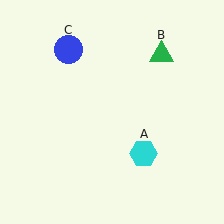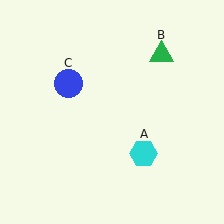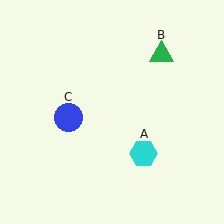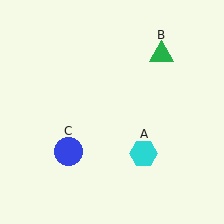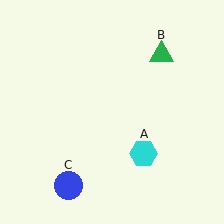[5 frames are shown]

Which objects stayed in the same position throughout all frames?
Cyan hexagon (object A) and green triangle (object B) remained stationary.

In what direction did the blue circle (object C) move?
The blue circle (object C) moved down.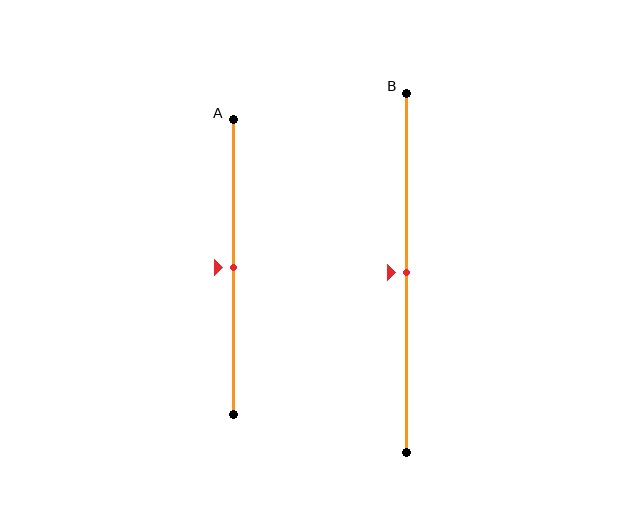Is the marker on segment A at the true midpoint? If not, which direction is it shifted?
Yes, the marker on segment A is at the true midpoint.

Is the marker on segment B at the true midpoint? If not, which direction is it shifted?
Yes, the marker on segment B is at the true midpoint.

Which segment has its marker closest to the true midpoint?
Segment A has its marker closest to the true midpoint.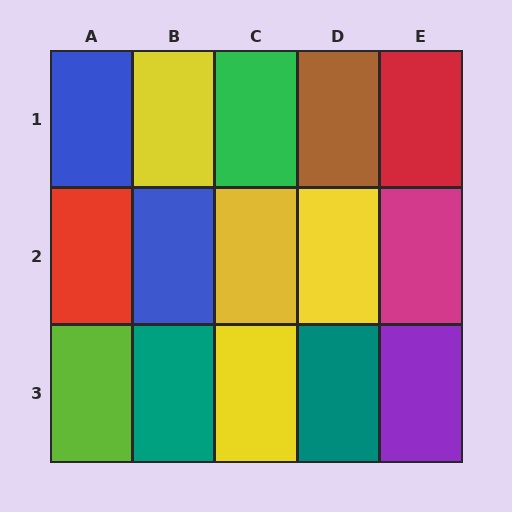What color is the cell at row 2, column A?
Red.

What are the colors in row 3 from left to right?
Lime, teal, yellow, teal, purple.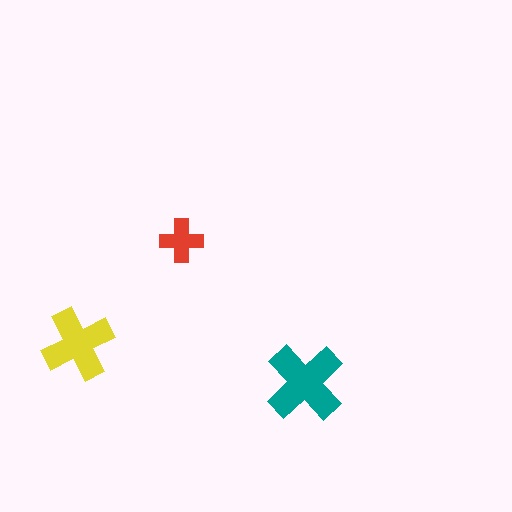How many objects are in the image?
There are 3 objects in the image.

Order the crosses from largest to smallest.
the teal one, the yellow one, the red one.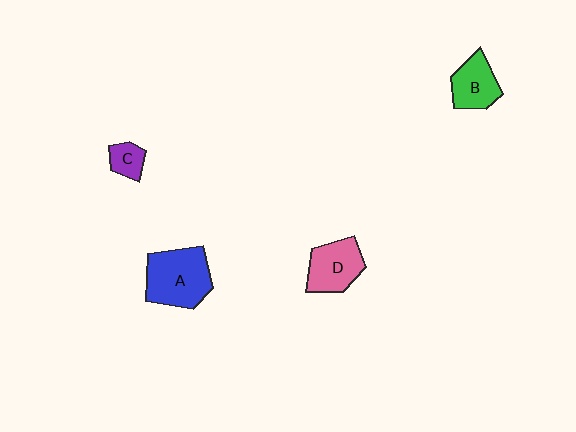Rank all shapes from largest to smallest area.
From largest to smallest: A (blue), D (pink), B (green), C (purple).